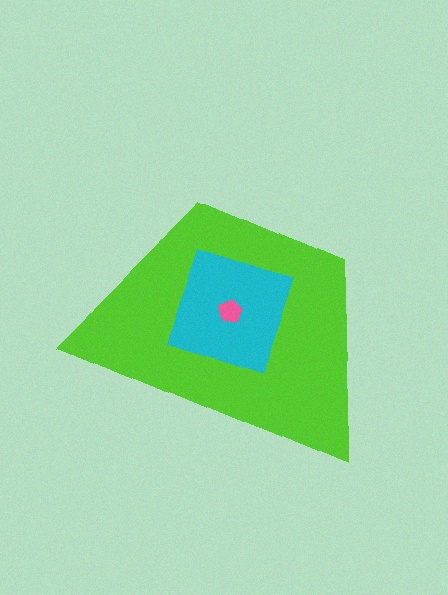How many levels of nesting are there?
3.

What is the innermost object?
The pink pentagon.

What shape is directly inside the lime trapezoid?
The cyan square.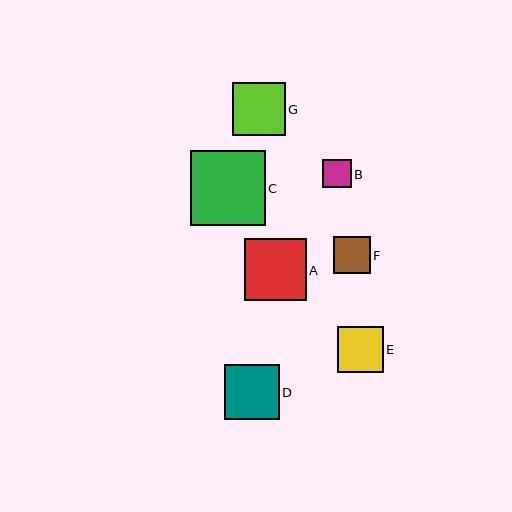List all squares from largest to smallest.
From largest to smallest: C, A, D, G, E, F, B.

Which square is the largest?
Square C is the largest with a size of approximately 75 pixels.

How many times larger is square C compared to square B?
Square C is approximately 2.6 times the size of square B.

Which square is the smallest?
Square B is the smallest with a size of approximately 28 pixels.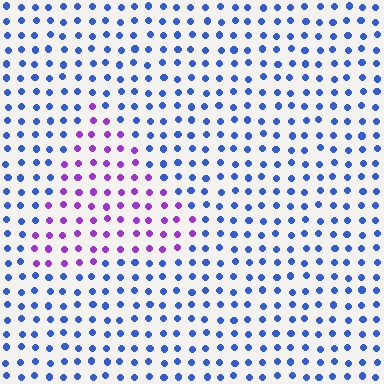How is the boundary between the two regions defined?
The boundary is defined purely by a slight shift in hue (about 58 degrees). Spacing, size, and orientation are identical on both sides.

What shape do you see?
I see a triangle.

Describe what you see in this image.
The image is filled with small blue elements in a uniform arrangement. A triangle-shaped region is visible where the elements are tinted to a slightly different hue, forming a subtle color boundary.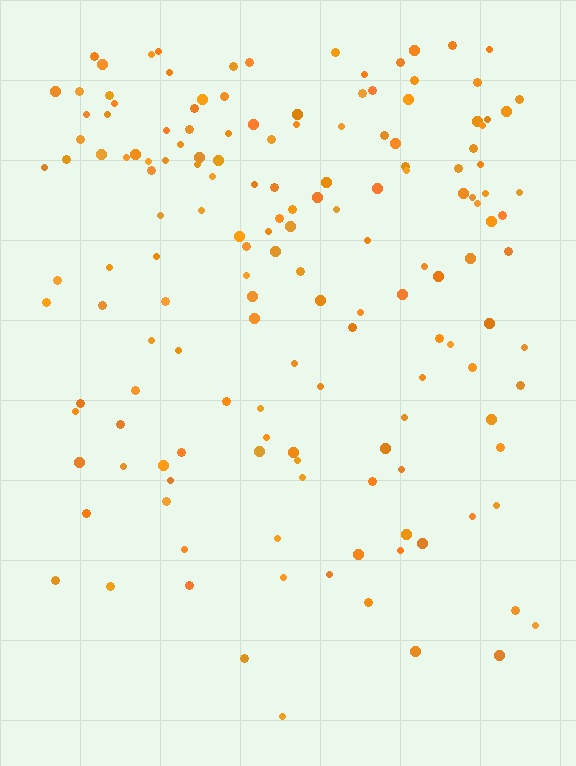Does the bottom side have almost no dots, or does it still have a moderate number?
Still a moderate number, just noticeably fewer than the top.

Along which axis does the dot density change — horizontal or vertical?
Vertical.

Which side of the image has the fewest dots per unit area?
The bottom.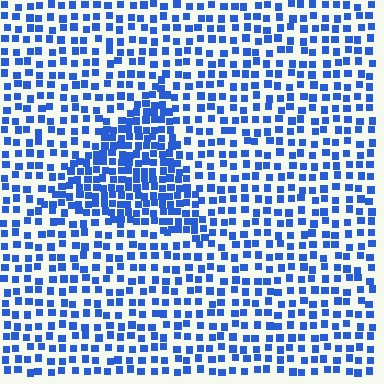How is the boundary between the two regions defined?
The boundary is defined by a change in element density (approximately 1.9x ratio). All elements are the same color, size, and shape.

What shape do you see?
I see a triangle.